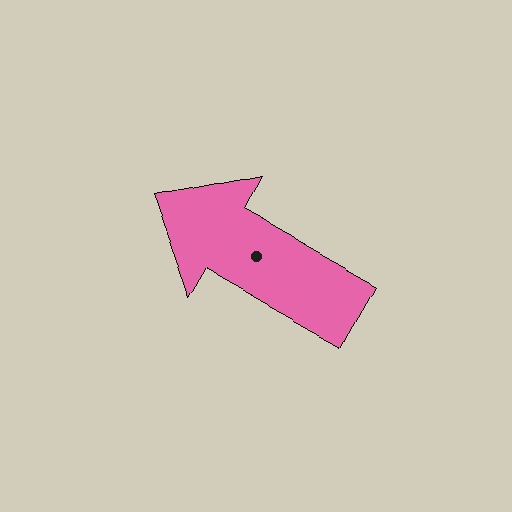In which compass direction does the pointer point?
Northwest.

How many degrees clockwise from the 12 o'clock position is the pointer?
Approximately 299 degrees.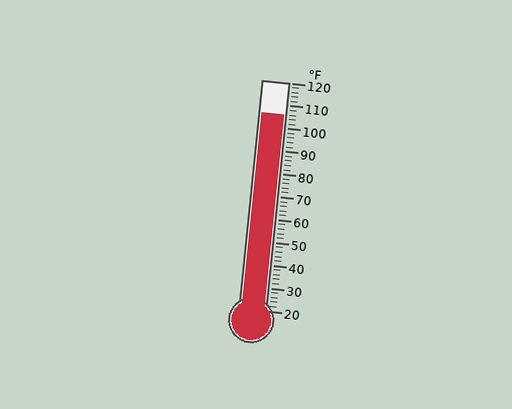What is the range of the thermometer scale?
The thermometer scale ranges from 20°F to 120°F.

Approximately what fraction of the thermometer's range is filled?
The thermometer is filled to approximately 85% of its range.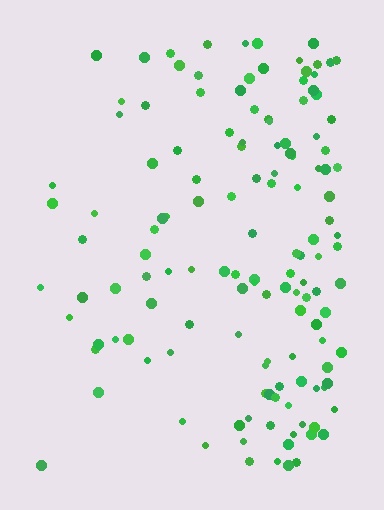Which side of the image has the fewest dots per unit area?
The left.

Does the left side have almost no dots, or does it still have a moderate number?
Still a moderate number, just noticeably fewer than the right.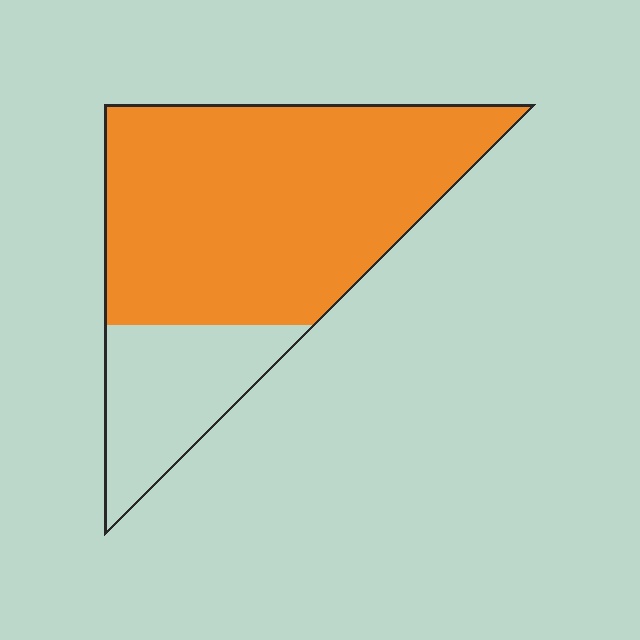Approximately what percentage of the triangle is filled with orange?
Approximately 75%.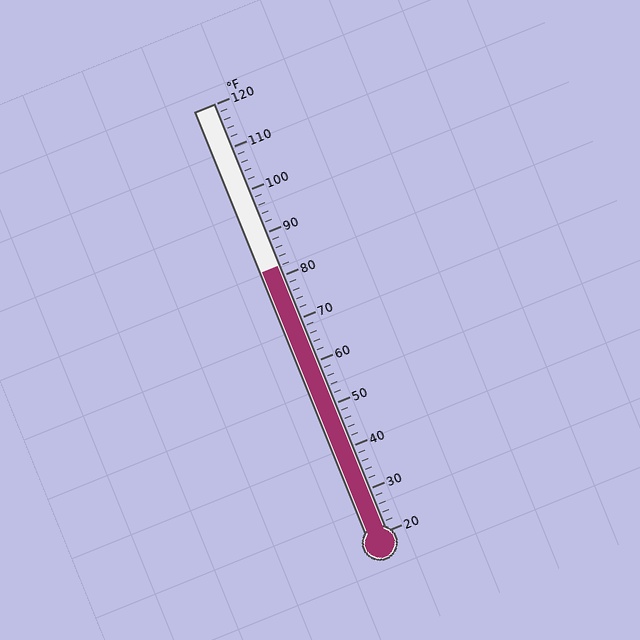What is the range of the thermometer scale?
The thermometer scale ranges from 20°F to 120°F.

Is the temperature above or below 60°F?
The temperature is above 60°F.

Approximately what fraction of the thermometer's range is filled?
The thermometer is filled to approximately 60% of its range.